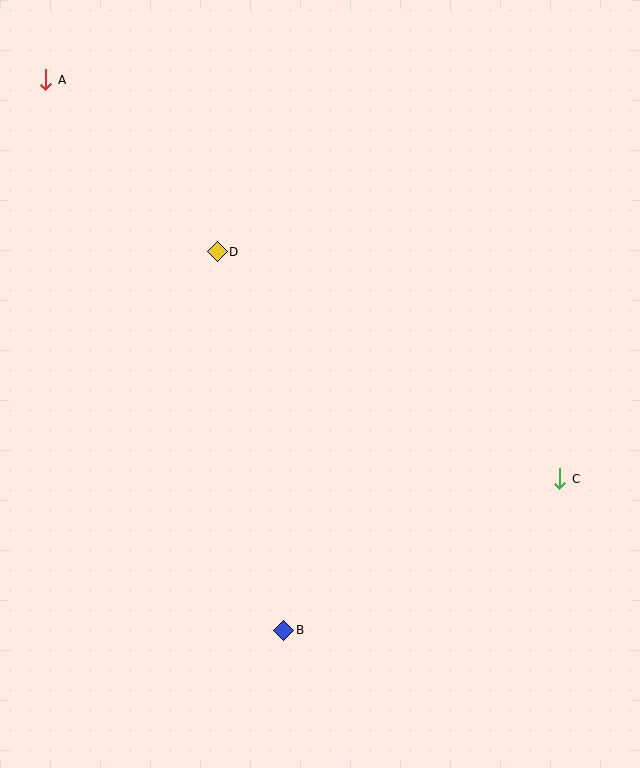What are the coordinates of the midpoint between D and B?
The midpoint between D and B is at (251, 441).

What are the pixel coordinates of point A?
Point A is at (46, 80).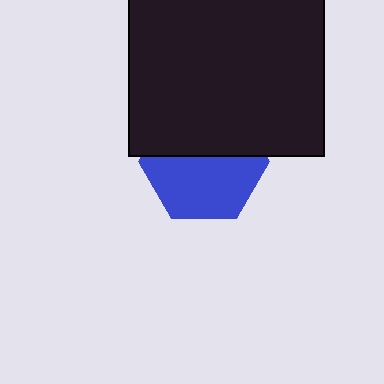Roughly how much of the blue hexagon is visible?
About half of it is visible (roughly 55%).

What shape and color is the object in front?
The object in front is a black square.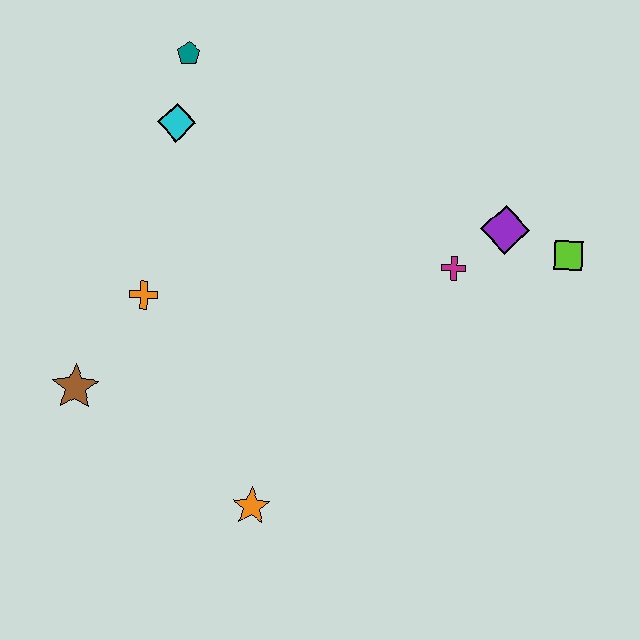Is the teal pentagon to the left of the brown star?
No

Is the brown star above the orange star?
Yes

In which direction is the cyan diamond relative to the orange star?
The cyan diamond is above the orange star.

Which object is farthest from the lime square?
The brown star is farthest from the lime square.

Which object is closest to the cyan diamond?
The teal pentagon is closest to the cyan diamond.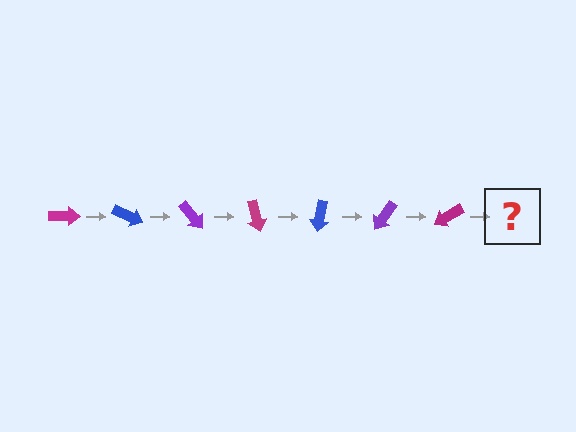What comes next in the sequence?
The next element should be a blue arrow, rotated 175 degrees from the start.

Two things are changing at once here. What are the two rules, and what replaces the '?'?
The two rules are that it rotates 25 degrees each step and the color cycles through magenta, blue, and purple. The '?' should be a blue arrow, rotated 175 degrees from the start.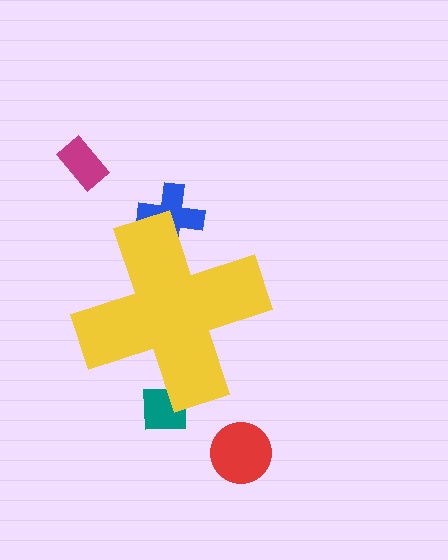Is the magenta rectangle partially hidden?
No, the magenta rectangle is fully visible.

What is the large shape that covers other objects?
A yellow cross.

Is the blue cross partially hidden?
Yes, the blue cross is partially hidden behind the yellow cross.